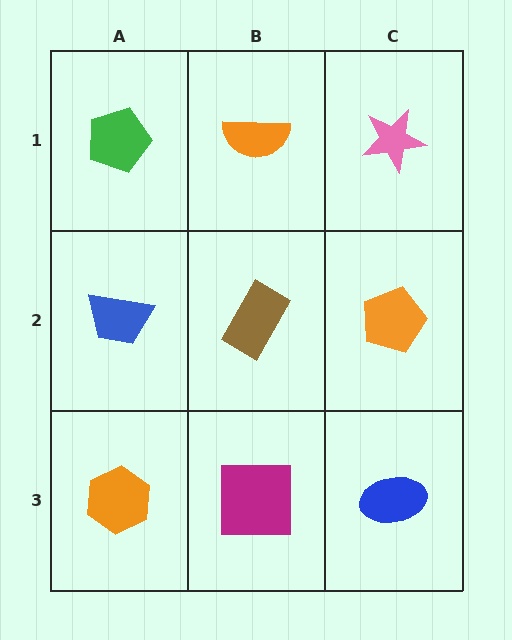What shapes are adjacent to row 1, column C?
An orange pentagon (row 2, column C), an orange semicircle (row 1, column B).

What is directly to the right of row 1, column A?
An orange semicircle.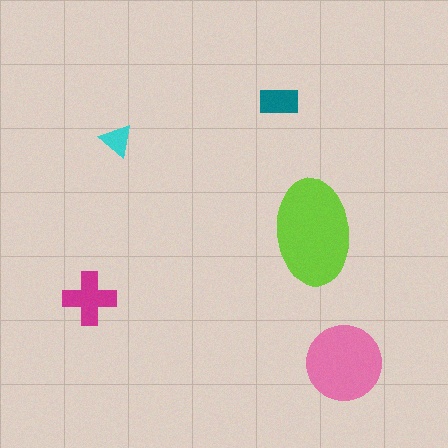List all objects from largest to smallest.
The lime ellipse, the pink circle, the magenta cross, the teal rectangle, the cyan triangle.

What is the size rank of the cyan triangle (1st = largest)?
5th.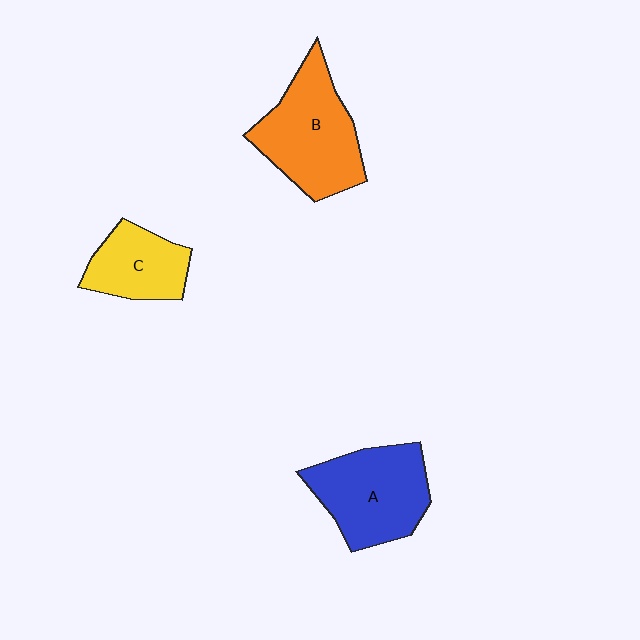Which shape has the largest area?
Shape B (orange).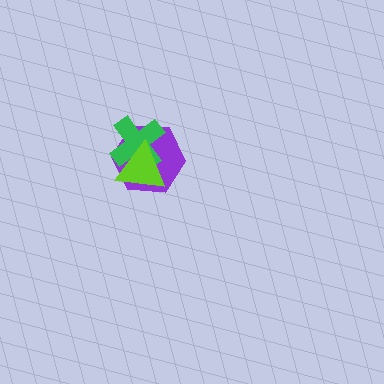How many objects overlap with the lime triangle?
2 objects overlap with the lime triangle.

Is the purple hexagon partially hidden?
Yes, it is partially covered by another shape.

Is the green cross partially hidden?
Yes, it is partially covered by another shape.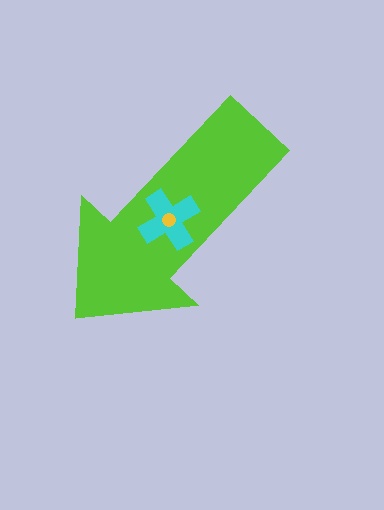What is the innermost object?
The yellow circle.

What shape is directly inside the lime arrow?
The cyan cross.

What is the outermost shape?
The lime arrow.